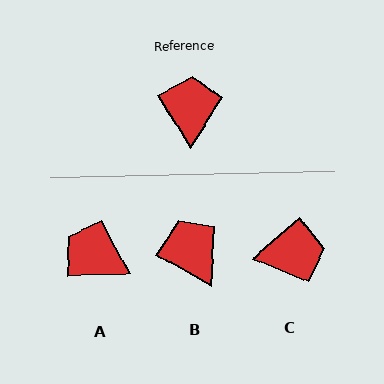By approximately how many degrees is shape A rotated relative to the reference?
Approximately 61 degrees counter-clockwise.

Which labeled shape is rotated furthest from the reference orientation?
C, about 80 degrees away.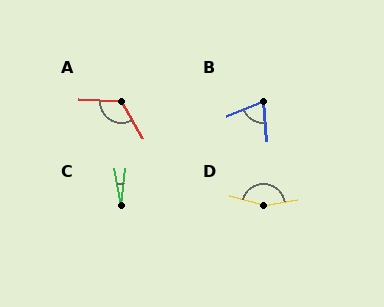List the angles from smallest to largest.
C (18°), B (74°), A (124°), D (156°).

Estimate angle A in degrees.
Approximately 124 degrees.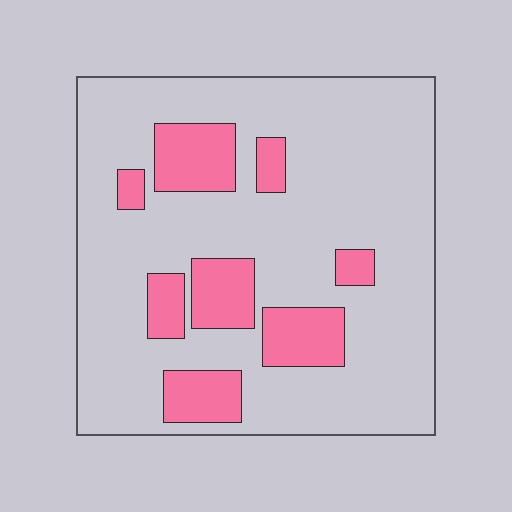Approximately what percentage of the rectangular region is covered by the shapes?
Approximately 20%.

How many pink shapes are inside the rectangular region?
8.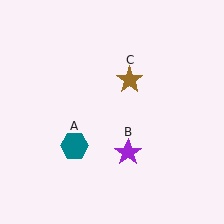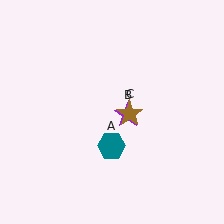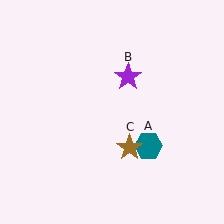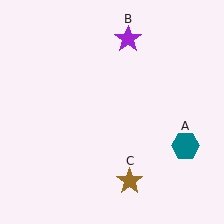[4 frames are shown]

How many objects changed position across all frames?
3 objects changed position: teal hexagon (object A), purple star (object B), brown star (object C).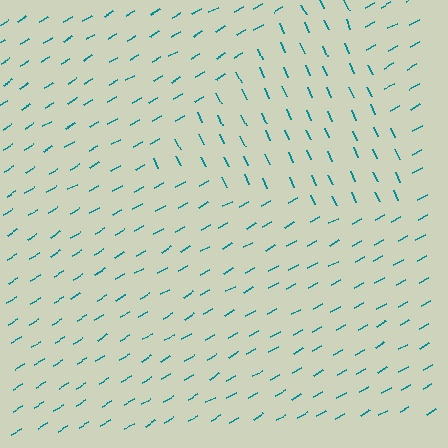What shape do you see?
I see a triangle.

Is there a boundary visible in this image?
Yes, there is a texture boundary formed by a change in line orientation.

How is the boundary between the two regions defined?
The boundary is defined purely by a change in line orientation (approximately 85 degrees difference). All lines are the same color and thickness.